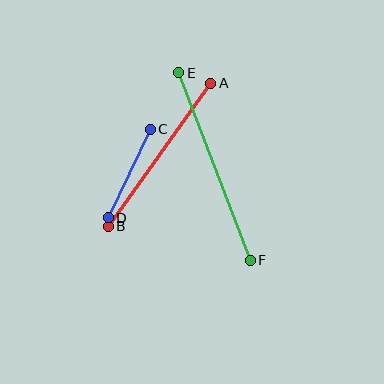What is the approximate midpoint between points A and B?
The midpoint is at approximately (160, 155) pixels.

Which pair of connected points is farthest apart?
Points E and F are farthest apart.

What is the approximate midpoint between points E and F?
The midpoint is at approximately (214, 166) pixels.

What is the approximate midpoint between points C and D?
The midpoint is at approximately (129, 174) pixels.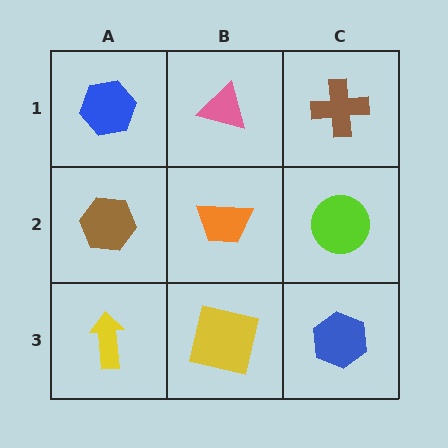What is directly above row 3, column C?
A lime circle.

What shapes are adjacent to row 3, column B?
An orange trapezoid (row 2, column B), a yellow arrow (row 3, column A), a blue hexagon (row 3, column C).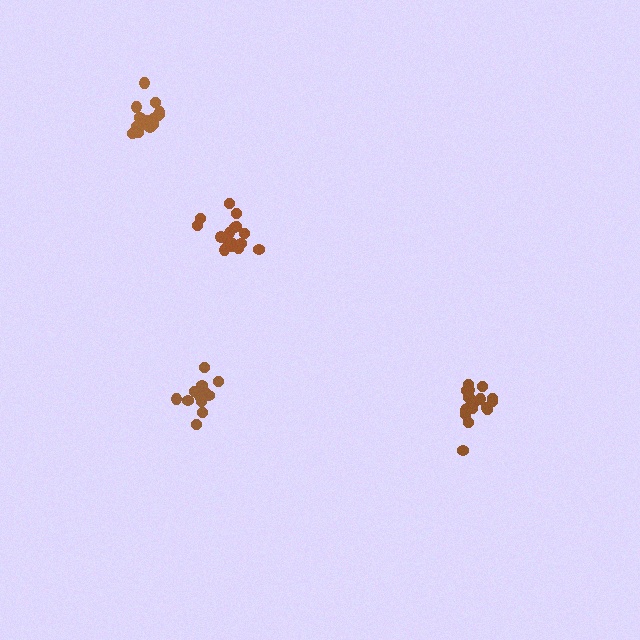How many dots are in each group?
Group 1: 17 dots, Group 2: 13 dots, Group 3: 16 dots, Group 4: 15 dots (61 total).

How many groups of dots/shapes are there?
There are 4 groups.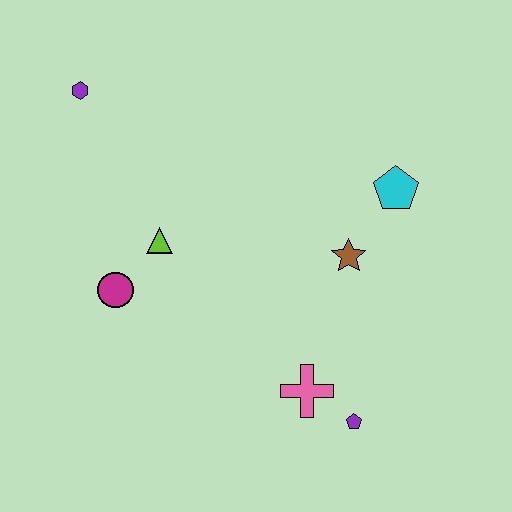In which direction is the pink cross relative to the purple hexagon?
The pink cross is below the purple hexagon.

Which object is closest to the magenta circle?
The lime triangle is closest to the magenta circle.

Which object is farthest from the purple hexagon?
The purple pentagon is farthest from the purple hexagon.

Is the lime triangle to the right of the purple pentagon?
No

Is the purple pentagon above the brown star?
No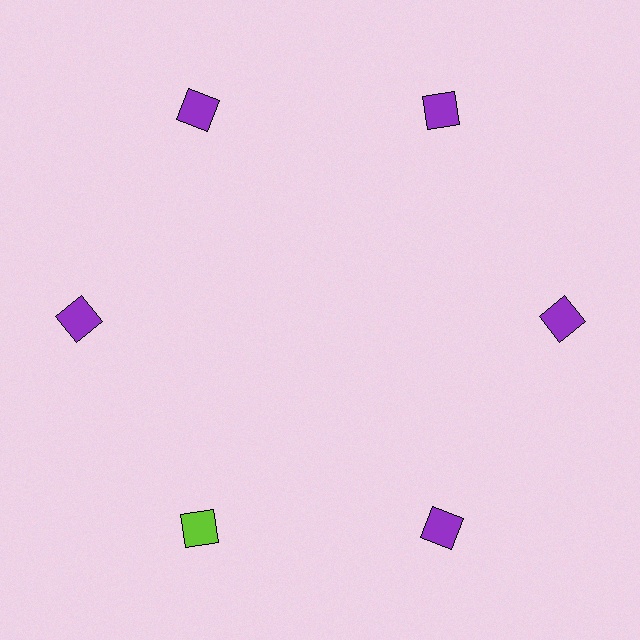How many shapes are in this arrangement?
There are 6 shapes arranged in a ring pattern.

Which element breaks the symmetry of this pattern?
The lime diamond at roughly the 7 o'clock position breaks the symmetry. All other shapes are purple diamonds.